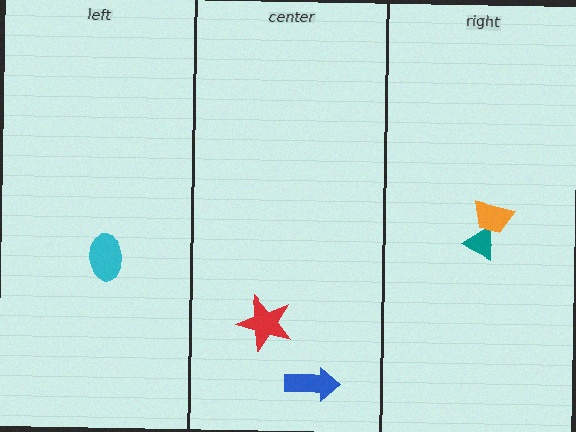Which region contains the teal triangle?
The right region.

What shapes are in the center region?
The blue arrow, the red star.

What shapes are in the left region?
The cyan ellipse.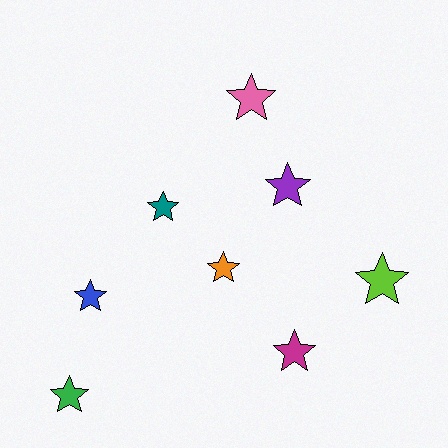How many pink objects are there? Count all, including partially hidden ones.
There is 1 pink object.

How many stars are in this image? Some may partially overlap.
There are 8 stars.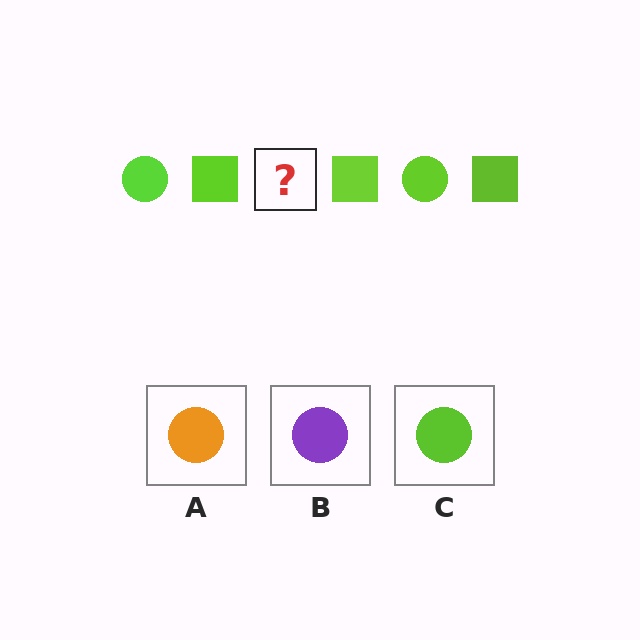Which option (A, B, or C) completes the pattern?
C.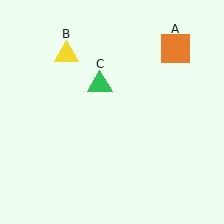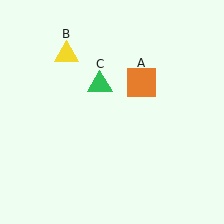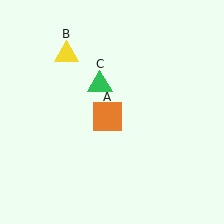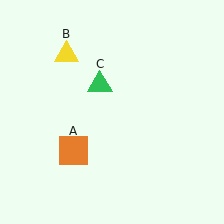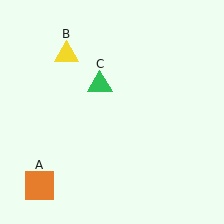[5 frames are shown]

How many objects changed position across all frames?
1 object changed position: orange square (object A).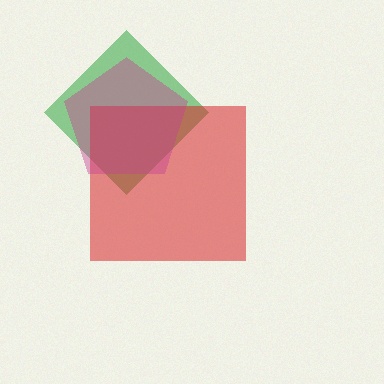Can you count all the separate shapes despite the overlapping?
Yes, there are 3 separate shapes.